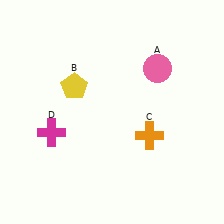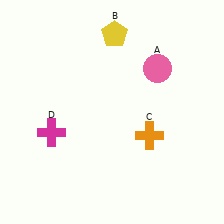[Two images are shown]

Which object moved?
The yellow pentagon (B) moved up.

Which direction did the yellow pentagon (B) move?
The yellow pentagon (B) moved up.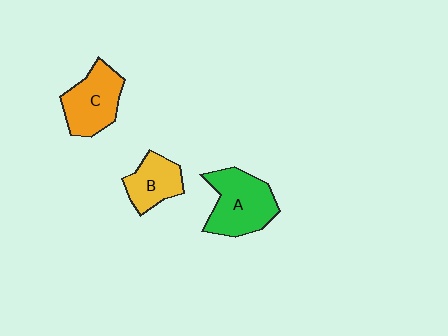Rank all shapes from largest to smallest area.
From largest to smallest: A (green), C (orange), B (yellow).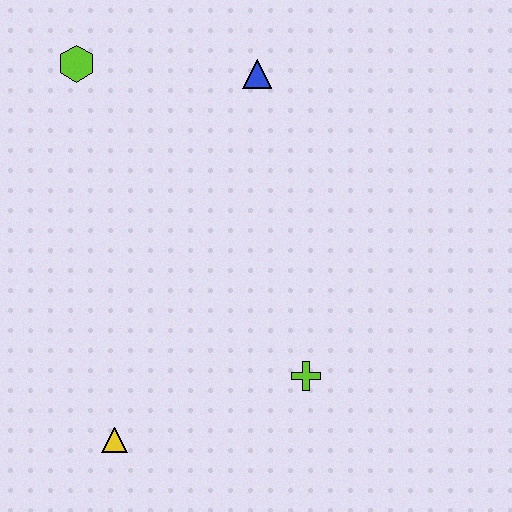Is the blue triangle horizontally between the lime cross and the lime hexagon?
Yes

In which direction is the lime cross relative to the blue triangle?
The lime cross is below the blue triangle.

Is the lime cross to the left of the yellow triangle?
No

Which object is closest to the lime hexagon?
The blue triangle is closest to the lime hexagon.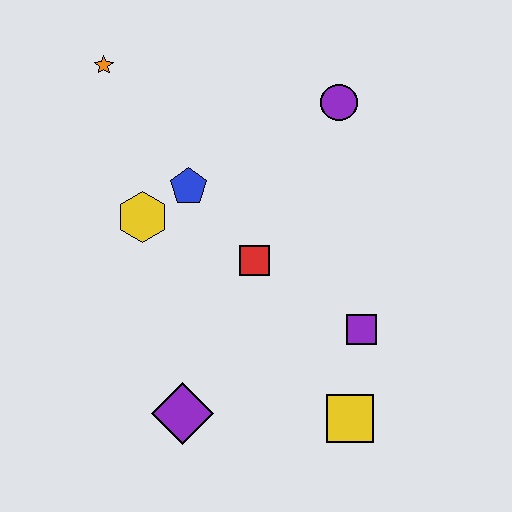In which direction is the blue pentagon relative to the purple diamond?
The blue pentagon is above the purple diamond.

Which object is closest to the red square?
The blue pentagon is closest to the red square.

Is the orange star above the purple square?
Yes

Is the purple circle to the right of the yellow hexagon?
Yes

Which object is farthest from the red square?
The orange star is farthest from the red square.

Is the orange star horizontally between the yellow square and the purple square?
No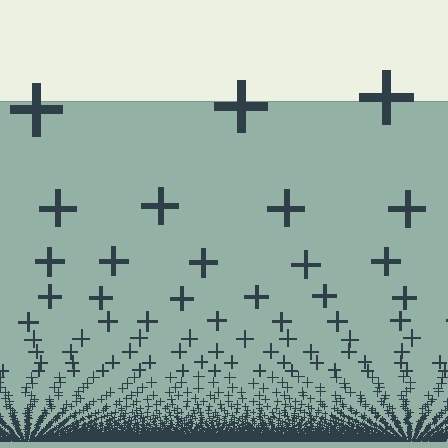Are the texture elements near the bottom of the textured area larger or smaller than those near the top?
Smaller. The gradient is inverted — elements near the bottom are smaller and denser.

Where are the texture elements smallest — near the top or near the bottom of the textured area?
Near the bottom.